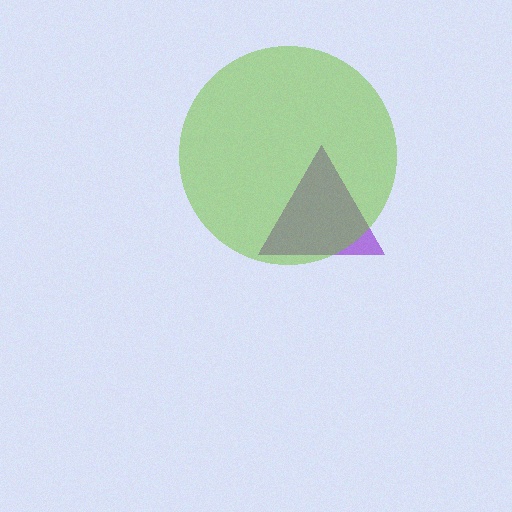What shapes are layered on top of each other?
The layered shapes are: a purple triangle, a lime circle.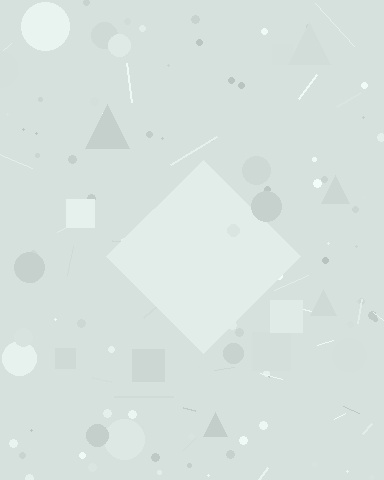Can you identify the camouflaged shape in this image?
The camouflaged shape is a diamond.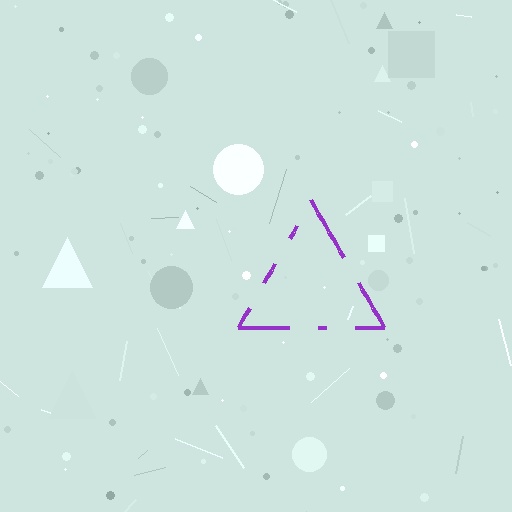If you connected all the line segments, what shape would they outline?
They would outline a triangle.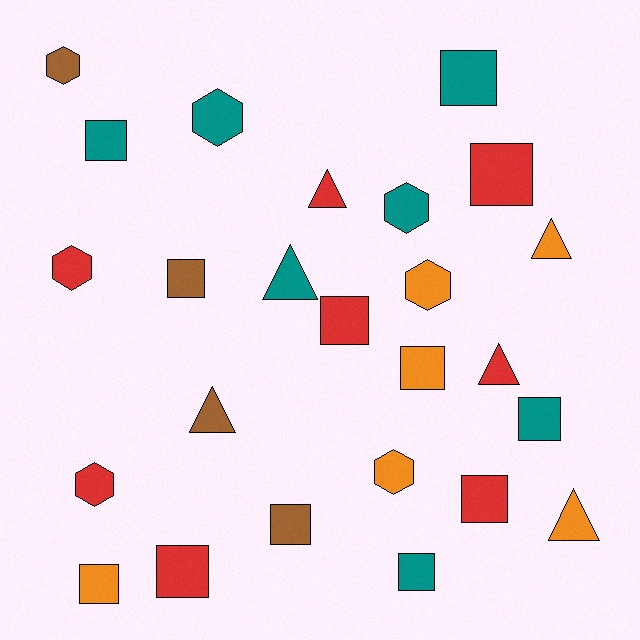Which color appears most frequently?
Red, with 8 objects.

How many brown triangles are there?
There is 1 brown triangle.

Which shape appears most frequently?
Square, with 12 objects.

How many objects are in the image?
There are 25 objects.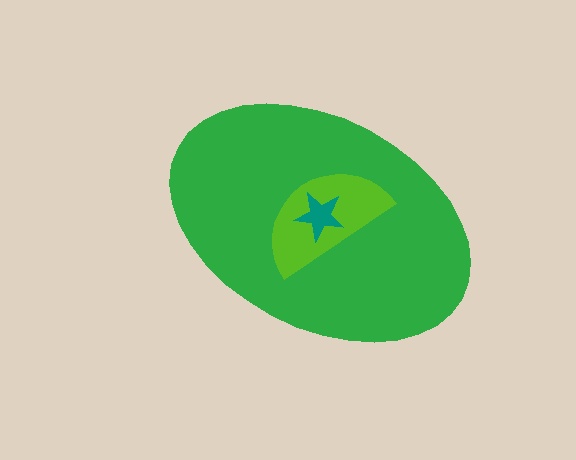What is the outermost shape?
The green ellipse.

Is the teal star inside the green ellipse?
Yes.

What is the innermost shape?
The teal star.